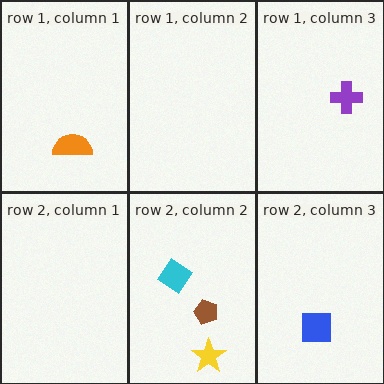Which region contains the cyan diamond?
The row 2, column 2 region.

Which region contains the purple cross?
The row 1, column 3 region.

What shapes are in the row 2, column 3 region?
The blue square.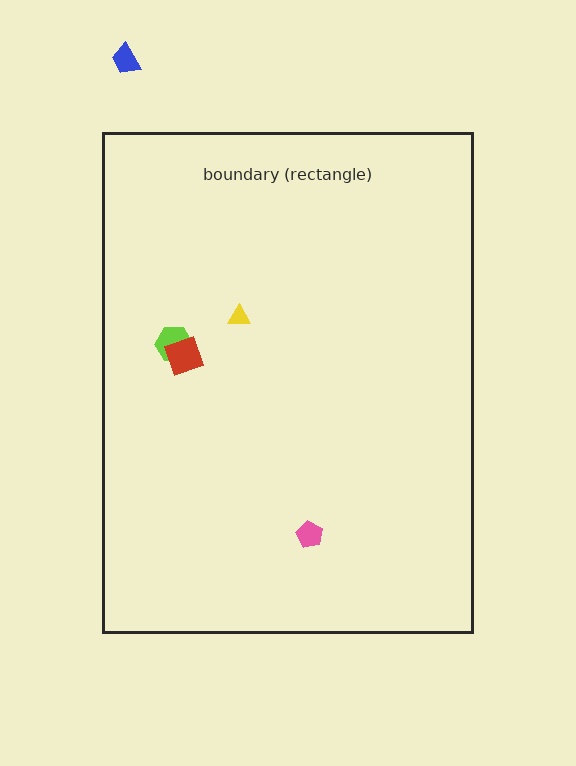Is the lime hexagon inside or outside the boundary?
Inside.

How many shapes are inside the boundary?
4 inside, 1 outside.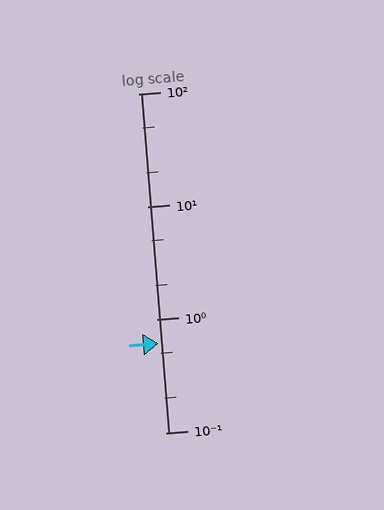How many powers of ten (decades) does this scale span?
The scale spans 3 decades, from 0.1 to 100.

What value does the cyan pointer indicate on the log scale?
The pointer indicates approximately 0.62.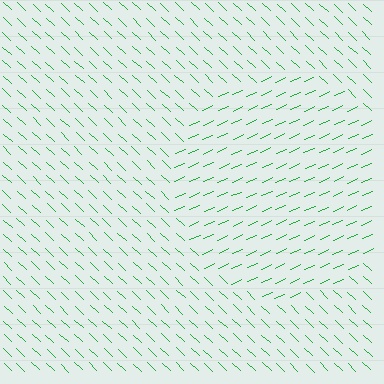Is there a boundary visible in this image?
Yes, there is a texture boundary formed by a change in line orientation.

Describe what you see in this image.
The image is filled with small green line segments. A circle region in the image has lines oriented differently from the surrounding lines, creating a visible texture boundary.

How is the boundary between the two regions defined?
The boundary is defined purely by a change in line orientation (approximately 66 degrees difference). All lines are the same color and thickness.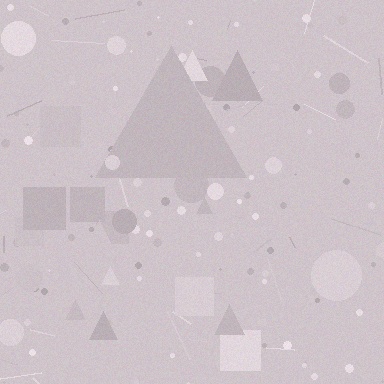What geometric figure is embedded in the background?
A triangle is embedded in the background.